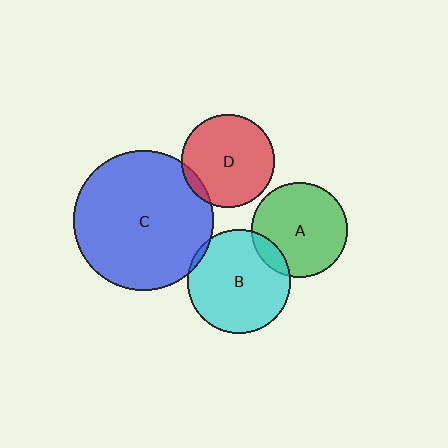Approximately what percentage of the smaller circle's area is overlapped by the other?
Approximately 5%.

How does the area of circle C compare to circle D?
Approximately 2.3 times.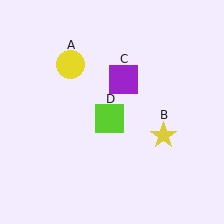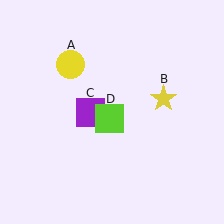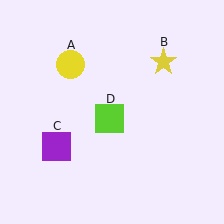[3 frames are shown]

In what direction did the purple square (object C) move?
The purple square (object C) moved down and to the left.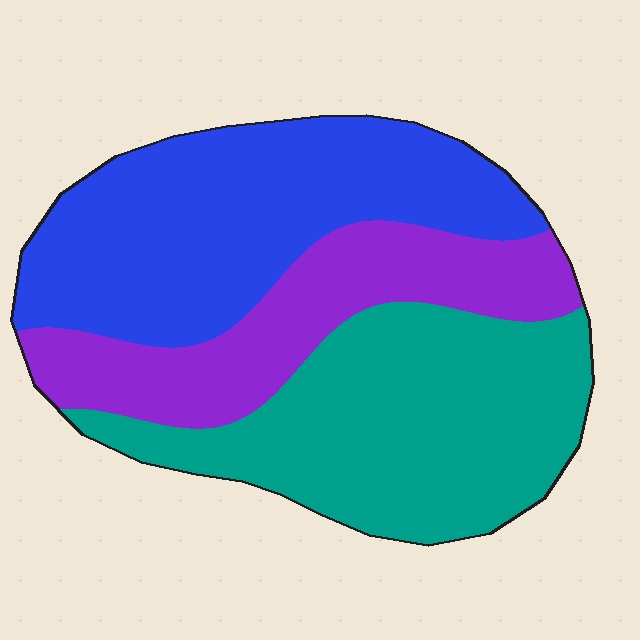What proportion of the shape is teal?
Teal covers around 40% of the shape.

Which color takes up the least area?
Purple, at roughly 25%.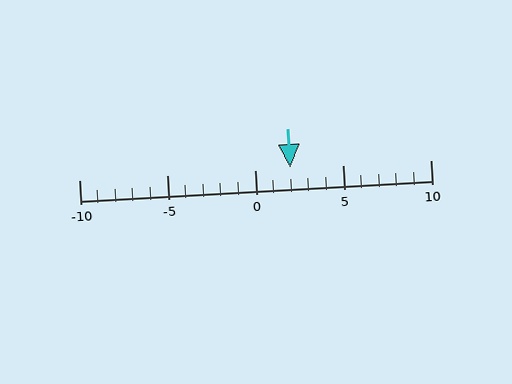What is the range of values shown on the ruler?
The ruler shows values from -10 to 10.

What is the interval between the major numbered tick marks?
The major tick marks are spaced 5 units apart.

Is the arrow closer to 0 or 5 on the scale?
The arrow is closer to 0.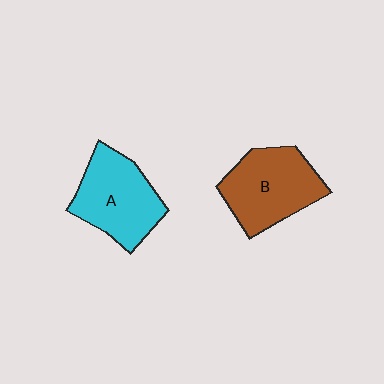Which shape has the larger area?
Shape B (brown).